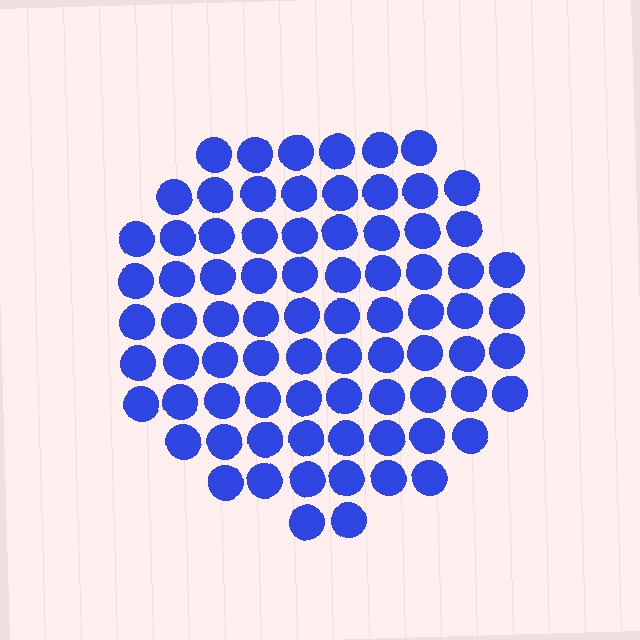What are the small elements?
The small elements are circles.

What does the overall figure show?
The overall figure shows a circle.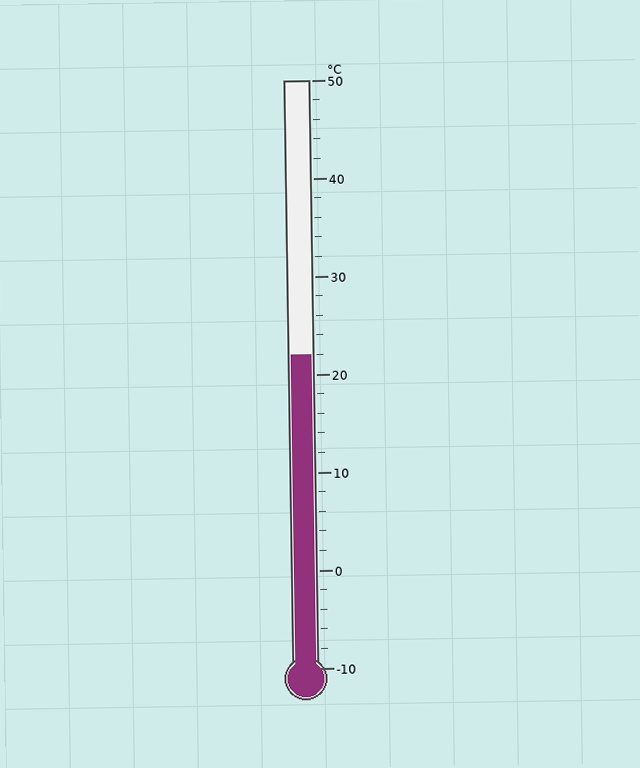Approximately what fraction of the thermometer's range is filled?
The thermometer is filled to approximately 55% of its range.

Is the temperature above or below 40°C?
The temperature is below 40°C.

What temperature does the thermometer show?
The thermometer shows approximately 22°C.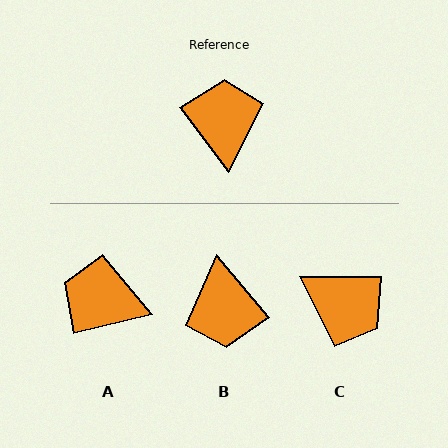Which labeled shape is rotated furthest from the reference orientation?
B, about 177 degrees away.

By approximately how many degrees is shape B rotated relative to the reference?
Approximately 177 degrees clockwise.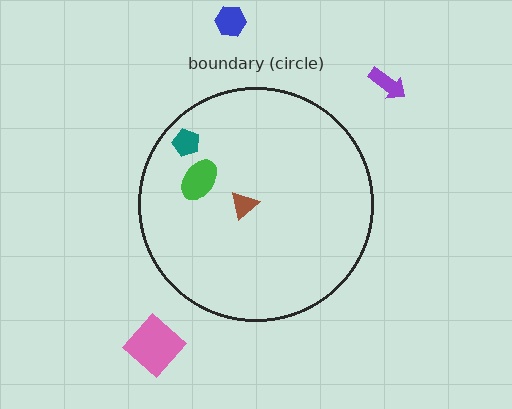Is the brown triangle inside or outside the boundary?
Inside.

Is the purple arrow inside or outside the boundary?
Outside.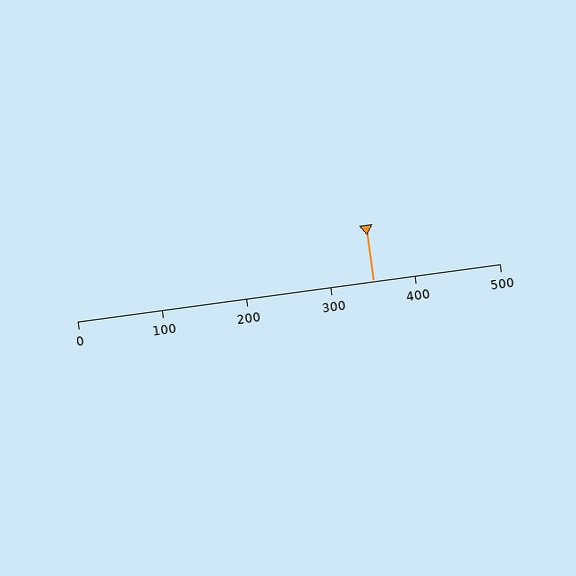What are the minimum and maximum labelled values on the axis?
The axis runs from 0 to 500.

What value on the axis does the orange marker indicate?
The marker indicates approximately 350.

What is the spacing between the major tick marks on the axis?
The major ticks are spaced 100 apart.